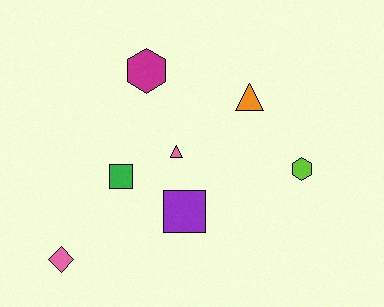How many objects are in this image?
There are 7 objects.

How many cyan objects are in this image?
There are no cyan objects.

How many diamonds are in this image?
There is 1 diamond.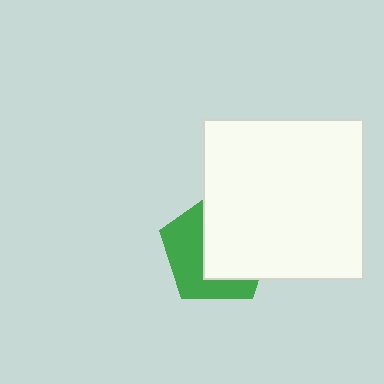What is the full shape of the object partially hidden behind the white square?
The partially hidden object is a green pentagon.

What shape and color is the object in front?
The object in front is a white square.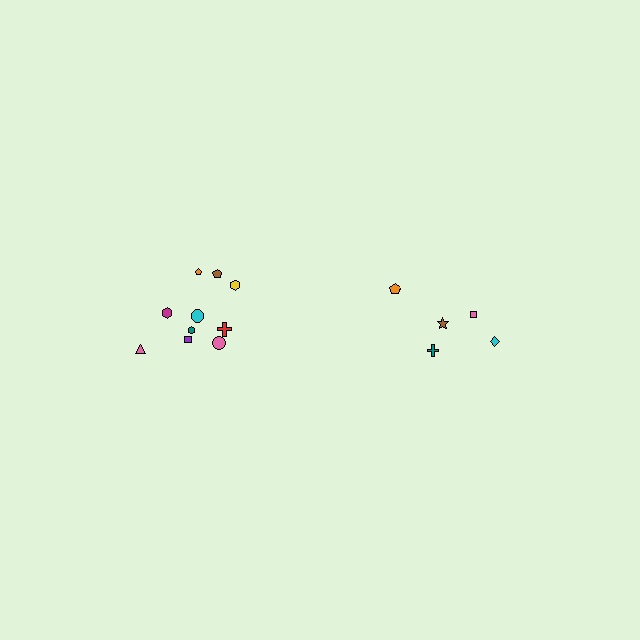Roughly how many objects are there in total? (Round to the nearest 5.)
Roughly 15 objects in total.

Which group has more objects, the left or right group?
The left group.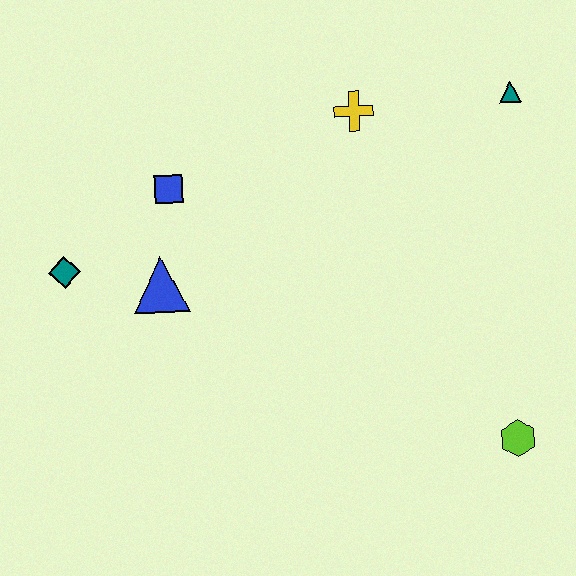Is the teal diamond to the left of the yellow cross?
Yes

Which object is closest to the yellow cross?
The teal triangle is closest to the yellow cross.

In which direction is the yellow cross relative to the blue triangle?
The yellow cross is to the right of the blue triangle.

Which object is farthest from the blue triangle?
The teal triangle is farthest from the blue triangle.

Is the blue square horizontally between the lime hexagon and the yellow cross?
No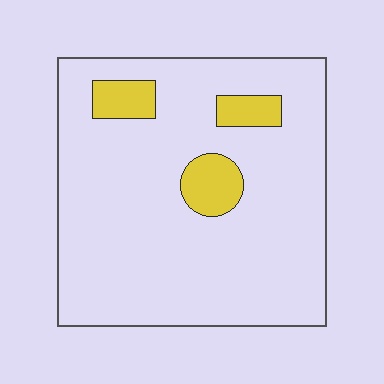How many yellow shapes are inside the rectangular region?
3.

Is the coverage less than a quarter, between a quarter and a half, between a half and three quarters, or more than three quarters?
Less than a quarter.